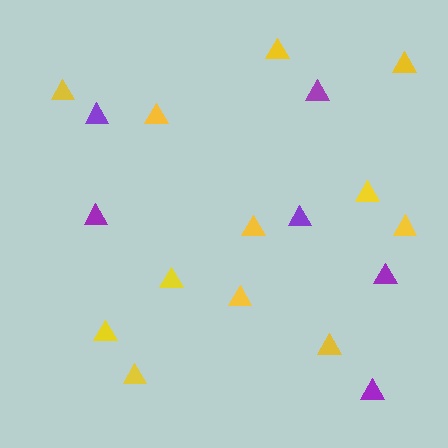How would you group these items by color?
There are 2 groups: one group of yellow triangles (12) and one group of purple triangles (6).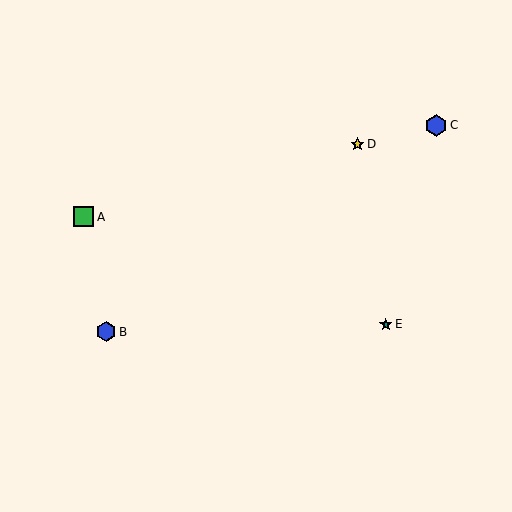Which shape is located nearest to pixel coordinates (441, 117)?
The blue hexagon (labeled C) at (436, 125) is nearest to that location.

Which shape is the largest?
The blue hexagon (labeled C) is the largest.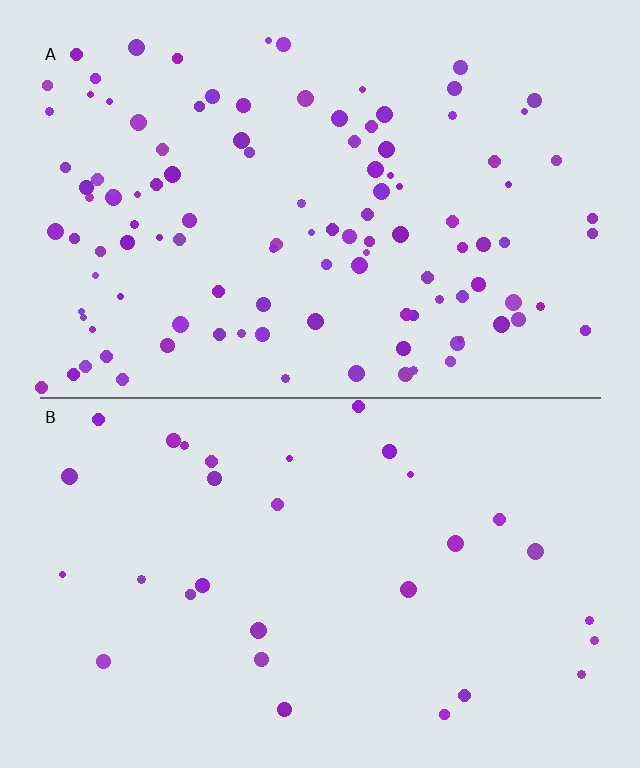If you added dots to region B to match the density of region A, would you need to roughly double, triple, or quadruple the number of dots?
Approximately quadruple.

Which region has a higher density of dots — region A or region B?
A (the top).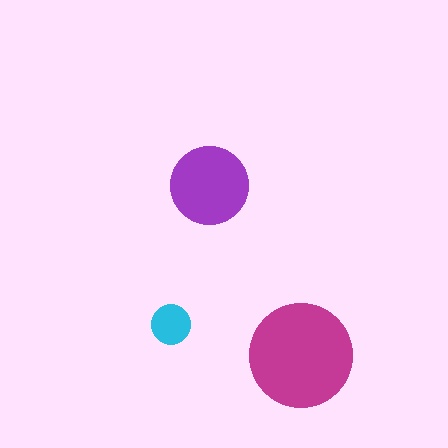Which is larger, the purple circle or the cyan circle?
The purple one.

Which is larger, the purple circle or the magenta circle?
The magenta one.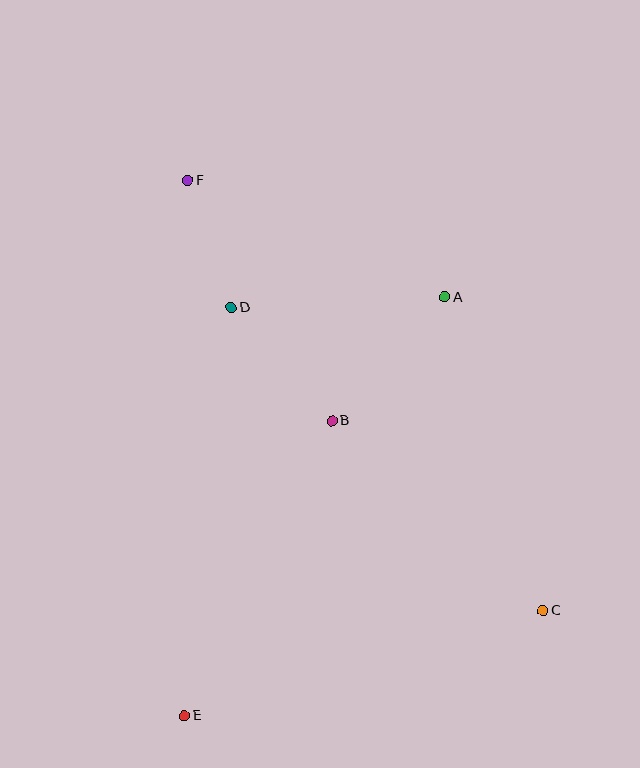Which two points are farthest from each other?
Points C and F are farthest from each other.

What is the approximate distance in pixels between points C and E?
The distance between C and E is approximately 374 pixels.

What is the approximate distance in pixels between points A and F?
The distance between A and F is approximately 283 pixels.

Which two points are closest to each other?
Points D and F are closest to each other.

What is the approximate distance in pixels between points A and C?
The distance between A and C is approximately 328 pixels.